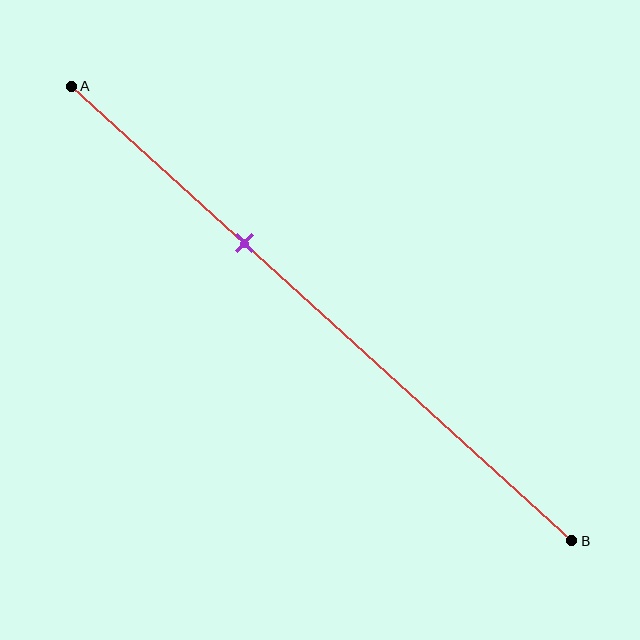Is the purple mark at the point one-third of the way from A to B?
Yes, the mark is approximately at the one-third point.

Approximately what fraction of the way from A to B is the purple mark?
The purple mark is approximately 35% of the way from A to B.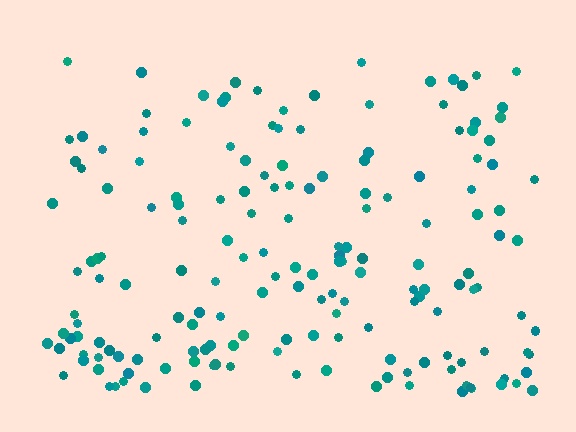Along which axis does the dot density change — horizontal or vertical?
Vertical.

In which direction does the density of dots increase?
From top to bottom, with the bottom side densest.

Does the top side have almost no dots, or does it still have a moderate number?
Still a moderate number, just noticeably fewer than the bottom.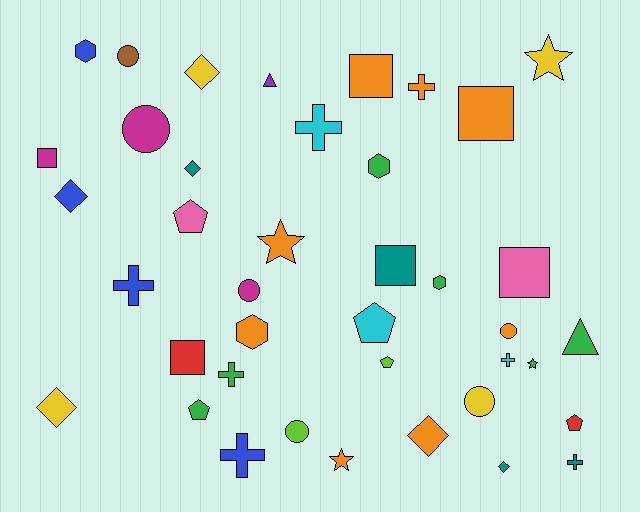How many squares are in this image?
There are 6 squares.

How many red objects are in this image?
There are 2 red objects.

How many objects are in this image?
There are 40 objects.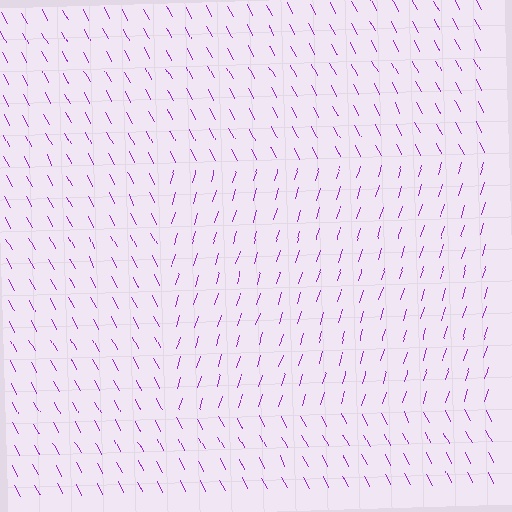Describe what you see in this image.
The image is filled with small purple line segments. A rectangle region in the image has lines oriented differently from the surrounding lines, creating a visible texture boundary.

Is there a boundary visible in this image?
Yes, there is a texture boundary formed by a change in line orientation.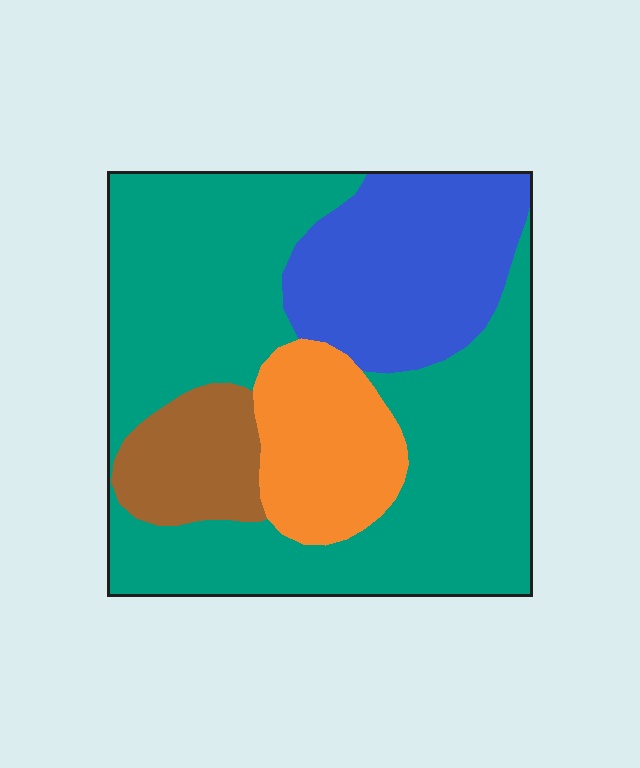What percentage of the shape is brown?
Brown covers roughly 10% of the shape.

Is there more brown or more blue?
Blue.